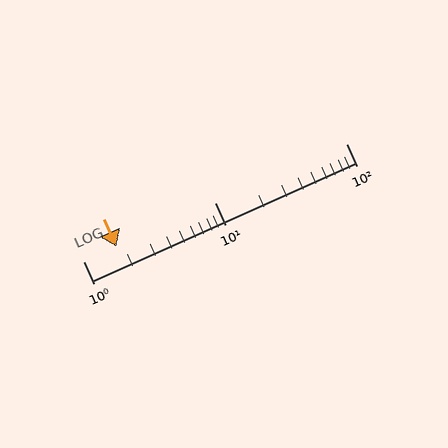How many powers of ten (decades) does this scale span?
The scale spans 2 decades, from 1 to 100.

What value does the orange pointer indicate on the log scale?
The pointer indicates approximately 1.8.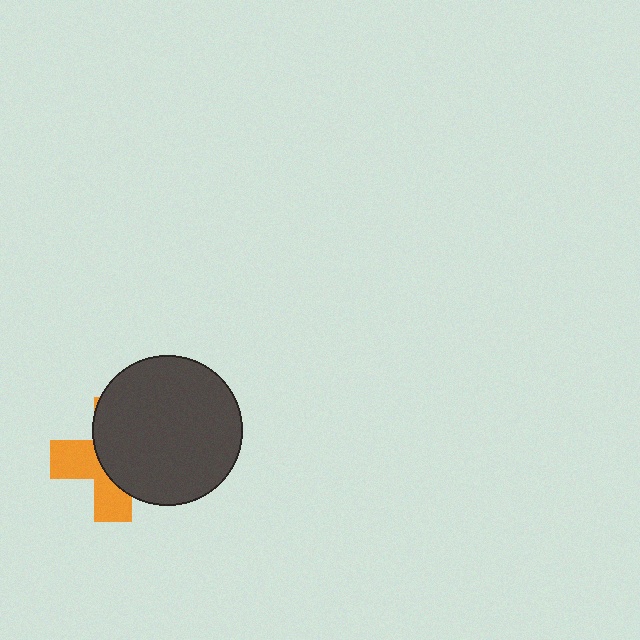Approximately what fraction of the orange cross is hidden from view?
Roughly 58% of the orange cross is hidden behind the dark gray circle.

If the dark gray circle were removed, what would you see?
You would see the complete orange cross.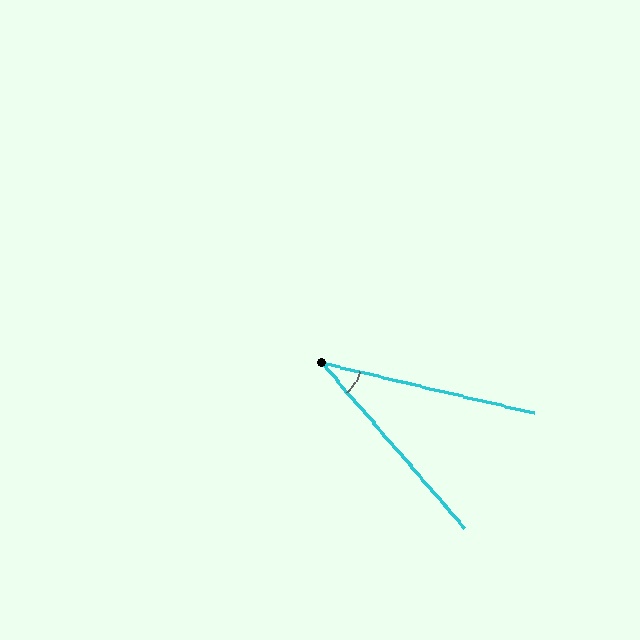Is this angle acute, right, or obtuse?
It is acute.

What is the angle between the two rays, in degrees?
Approximately 36 degrees.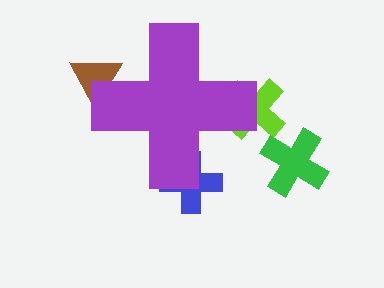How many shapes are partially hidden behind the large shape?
3 shapes are partially hidden.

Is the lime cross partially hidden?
Yes, the lime cross is partially hidden behind the purple cross.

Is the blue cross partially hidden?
Yes, the blue cross is partially hidden behind the purple cross.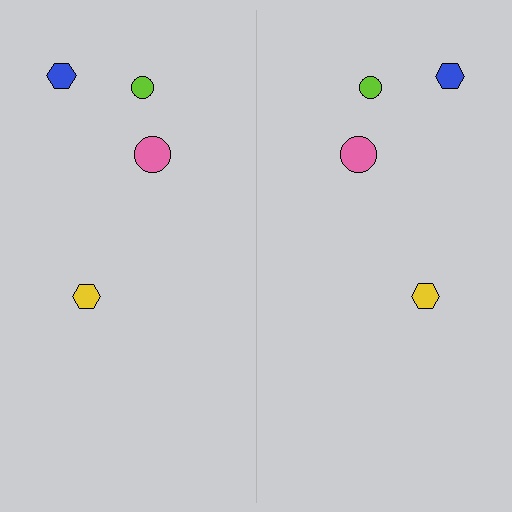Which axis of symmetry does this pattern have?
The pattern has a vertical axis of symmetry running through the center of the image.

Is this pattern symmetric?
Yes, this pattern has bilateral (reflection) symmetry.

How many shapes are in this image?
There are 8 shapes in this image.